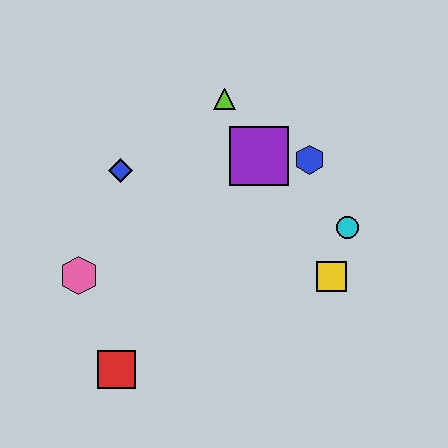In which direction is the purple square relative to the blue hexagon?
The purple square is to the left of the blue hexagon.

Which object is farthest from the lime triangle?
The red square is farthest from the lime triangle.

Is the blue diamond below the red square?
No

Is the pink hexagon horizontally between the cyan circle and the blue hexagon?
No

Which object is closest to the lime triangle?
The purple square is closest to the lime triangle.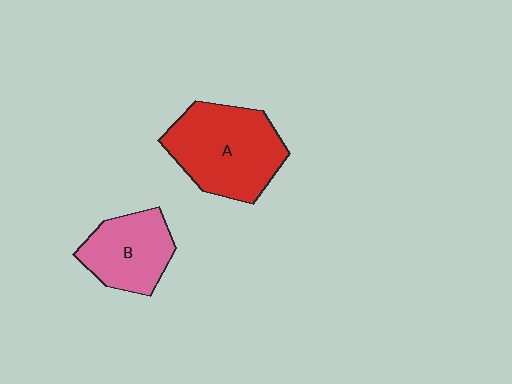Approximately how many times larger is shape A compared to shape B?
Approximately 1.5 times.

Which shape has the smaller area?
Shape B (pink).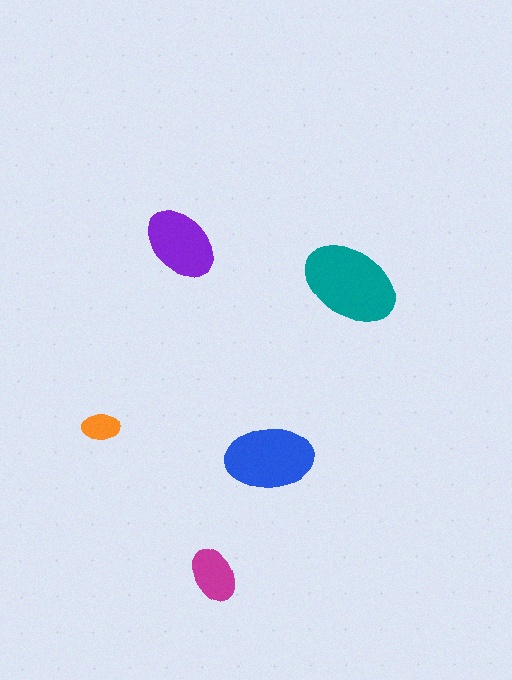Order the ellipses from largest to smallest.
the teal one, the blue one, the purple one, the magenta one, the orange one.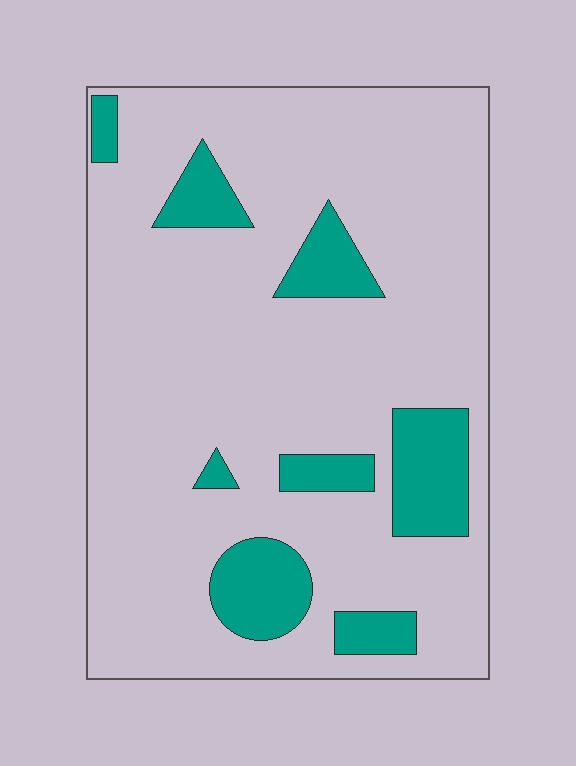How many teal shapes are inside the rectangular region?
8.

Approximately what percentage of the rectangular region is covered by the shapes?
Approximately 15%.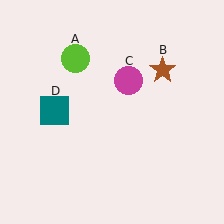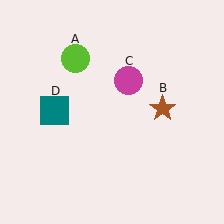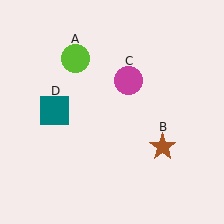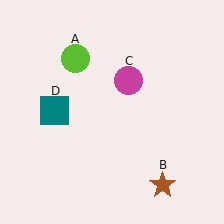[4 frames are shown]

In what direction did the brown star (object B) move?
The brown star (object B) moved down.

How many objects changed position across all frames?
1 object changed position: brown star (object B).